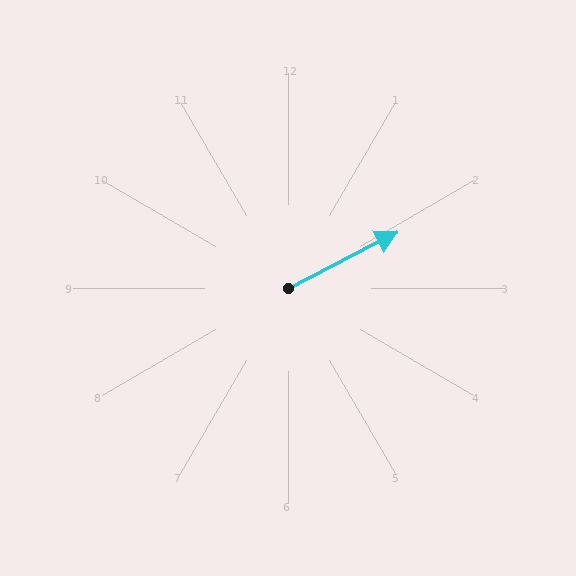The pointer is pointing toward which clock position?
Roughly 2 o'clock.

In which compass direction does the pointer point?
Northeast.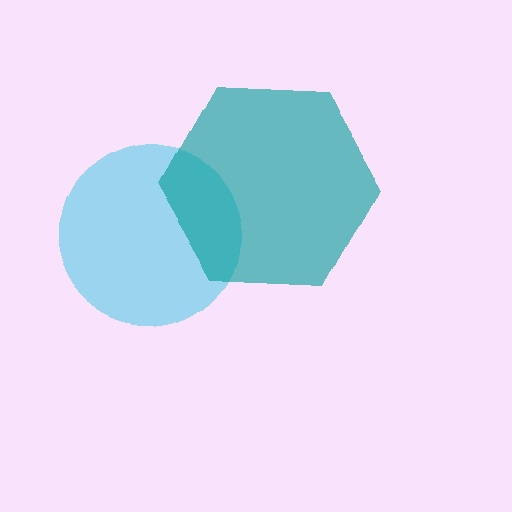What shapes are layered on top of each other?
The layered shapes are: a cyan circle, a teal hexagon.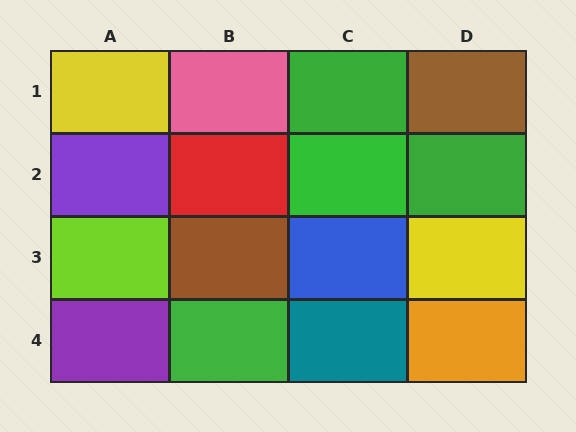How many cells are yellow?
2 cells are yellow.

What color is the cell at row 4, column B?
Green.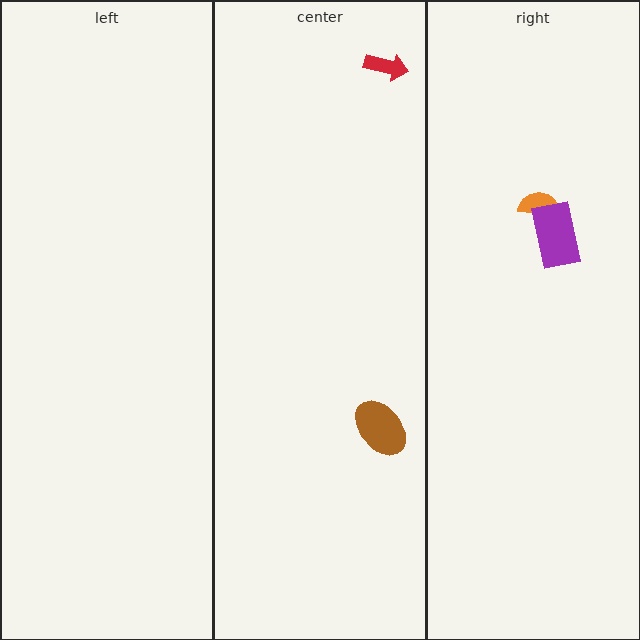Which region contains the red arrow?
The center region.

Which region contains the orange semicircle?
The right region.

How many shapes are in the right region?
2.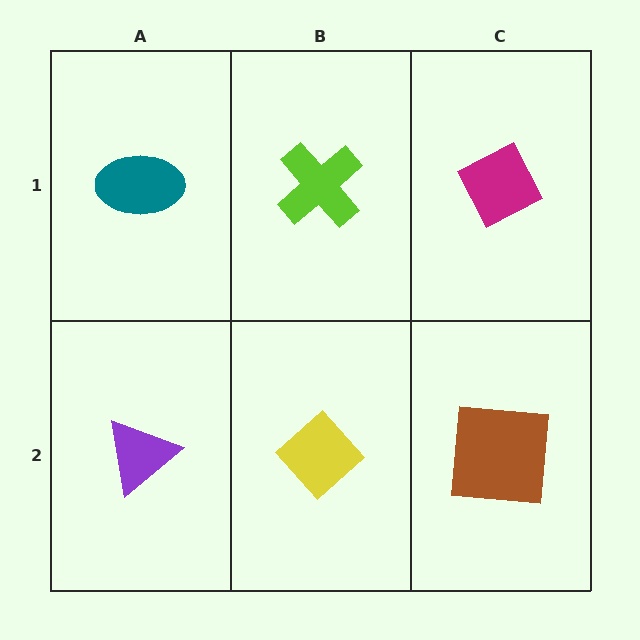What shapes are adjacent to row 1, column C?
A brown square (row 2, column C), a lime cross (row 1, column B).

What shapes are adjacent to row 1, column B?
A yellow diamond (row 2, column B), a teal ellipse (row 1, column A), a magenta diamond (row 1, column C).